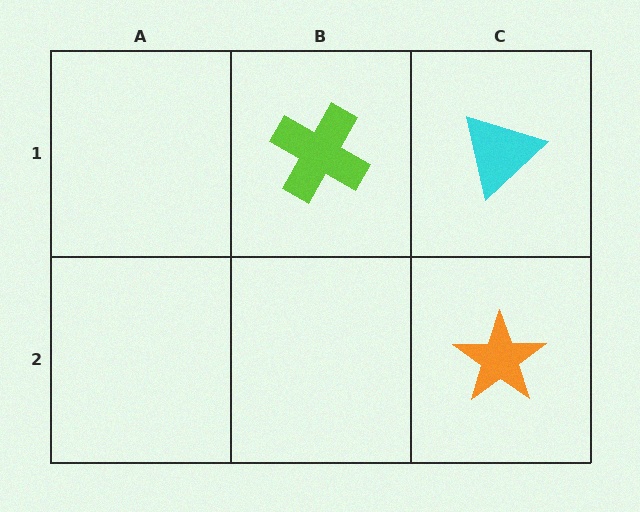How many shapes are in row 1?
2 shapes.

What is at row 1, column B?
A lime cross.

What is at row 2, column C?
An orange star.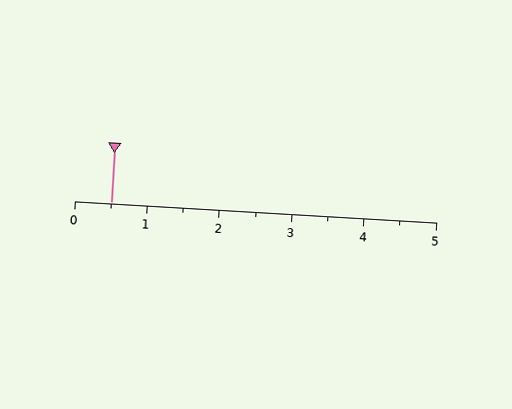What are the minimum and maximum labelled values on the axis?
The axis runs from 0 to 5.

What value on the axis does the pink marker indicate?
The marker indicates approximately 0.5.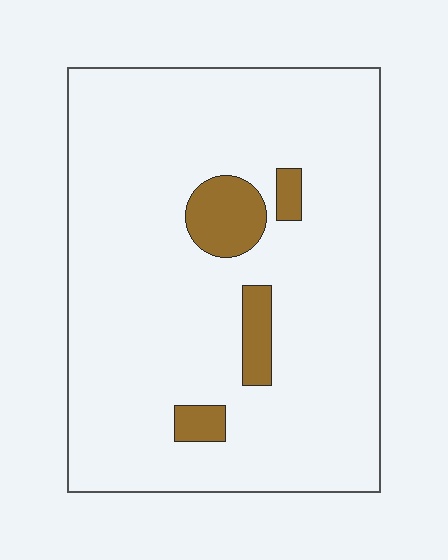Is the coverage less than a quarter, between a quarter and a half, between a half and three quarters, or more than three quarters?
Less than a quarter.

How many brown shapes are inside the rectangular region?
4.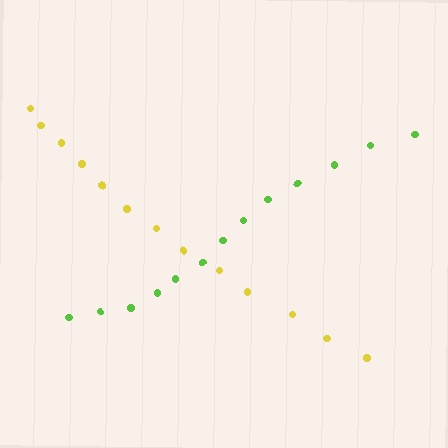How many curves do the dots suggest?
There are 2 distinct paths.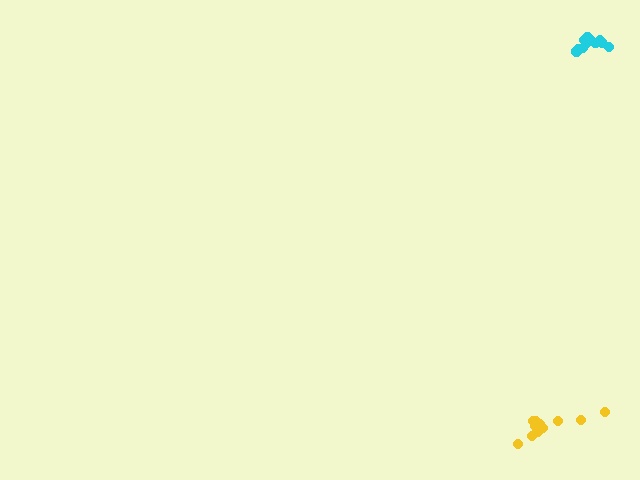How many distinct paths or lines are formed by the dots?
There are 2 distinct paths.